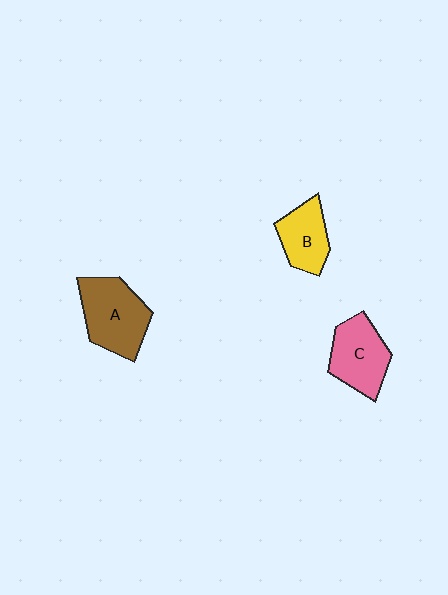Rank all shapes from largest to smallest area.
From largest to smallest: A (brown), C (pink), B (yellow).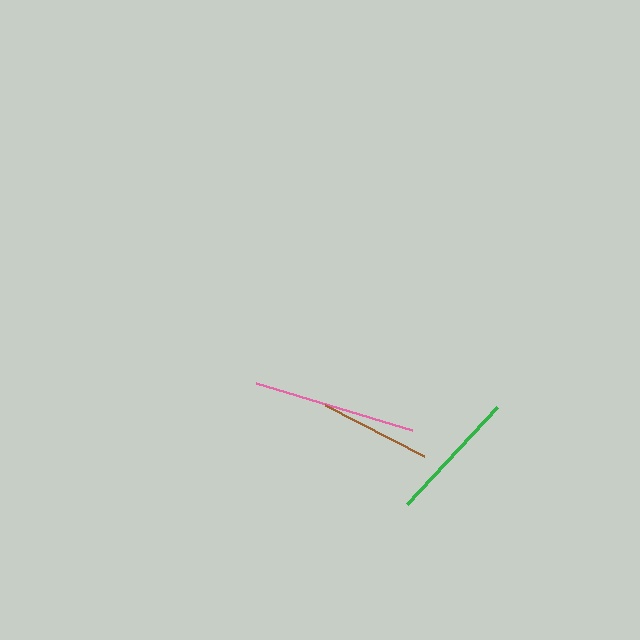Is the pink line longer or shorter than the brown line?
The pink line is longer than the brown line.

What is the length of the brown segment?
The brown segment is approximately 111 pixels long.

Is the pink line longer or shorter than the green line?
The pink line is longer than the green line.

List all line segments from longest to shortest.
From longest to shortest: pink, green, brown.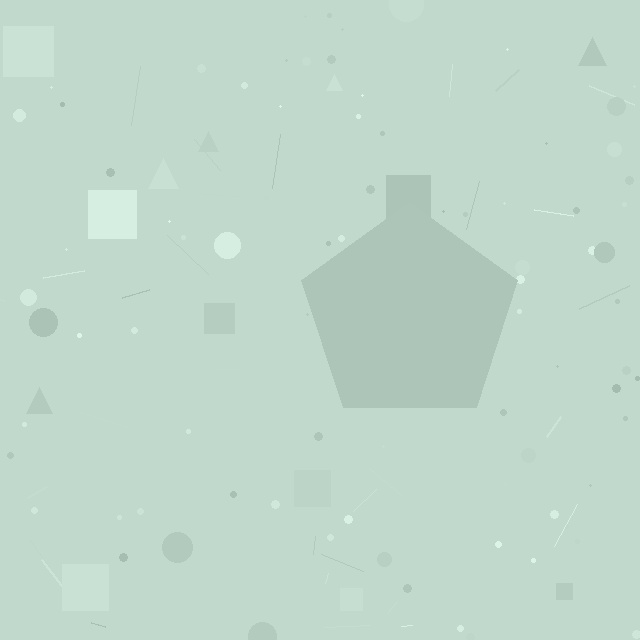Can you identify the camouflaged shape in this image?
The camouflaged shape is a pentagon.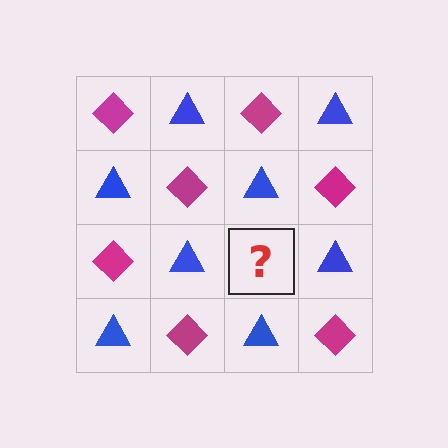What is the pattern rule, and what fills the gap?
The rule is that it alternates magenta diamond and blue triangle in a checkerboard pattern. The gap should be filled with a magenta diamond.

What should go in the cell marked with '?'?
The missing cell should contain a magenta diamond.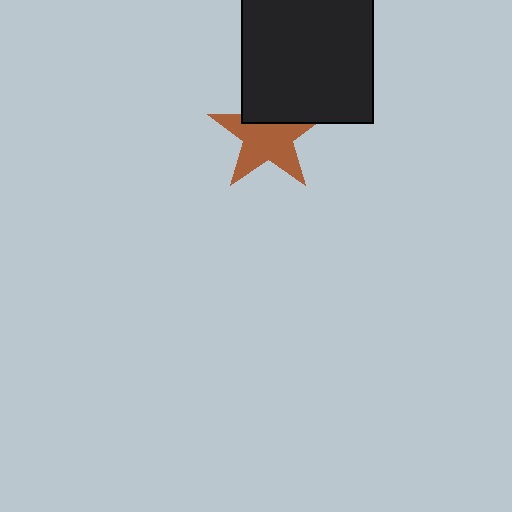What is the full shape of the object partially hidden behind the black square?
The partially hidden object is a brown star.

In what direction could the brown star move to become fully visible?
The brown star could move down. That would shift it out from behind the black square entirely.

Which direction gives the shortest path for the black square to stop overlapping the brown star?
Moving up gives the shortest separation.